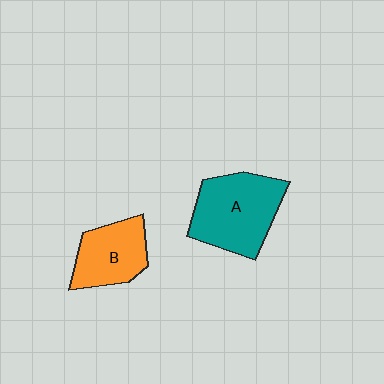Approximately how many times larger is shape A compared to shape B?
Approximately 1.4 times.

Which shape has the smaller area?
Shape B (orange).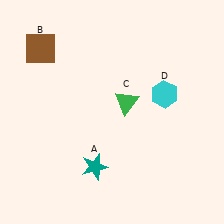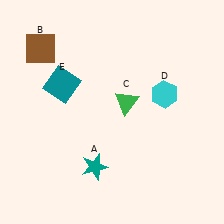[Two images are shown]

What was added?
A teal square (E) was added in Image 2.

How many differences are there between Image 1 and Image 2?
There is 1 difference between the two images.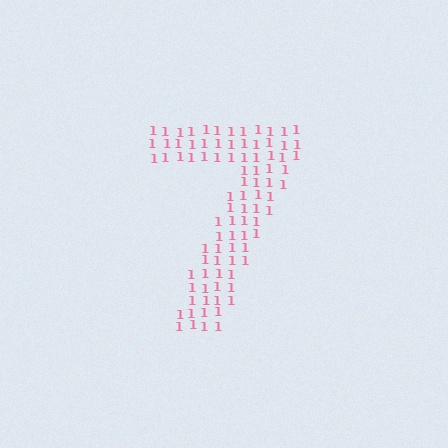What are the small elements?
The small elements are digit 1's.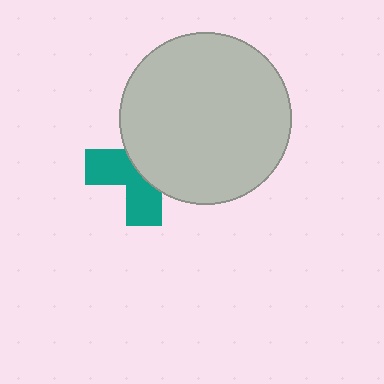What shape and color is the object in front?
The object in front is a light gray circle.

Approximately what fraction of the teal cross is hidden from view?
Roughly 56% of the teal cross is hidden behind the light gray circle.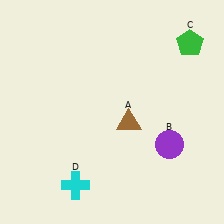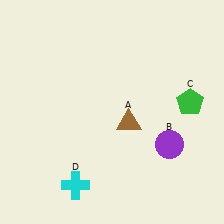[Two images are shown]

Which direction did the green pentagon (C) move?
The green pentagon (C) moved down.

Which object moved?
The green pentagon (C) moved down.